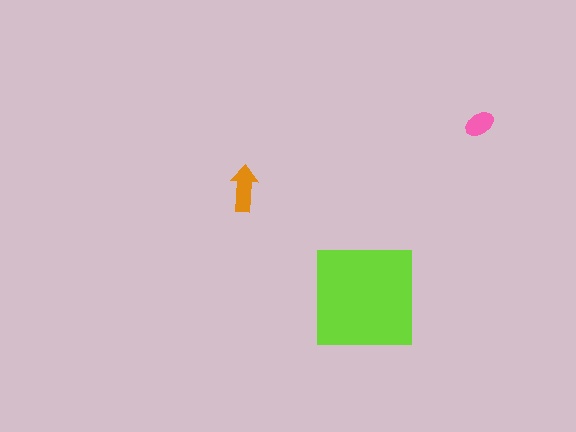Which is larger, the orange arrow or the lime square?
The lime square.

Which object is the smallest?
The pink ellipse.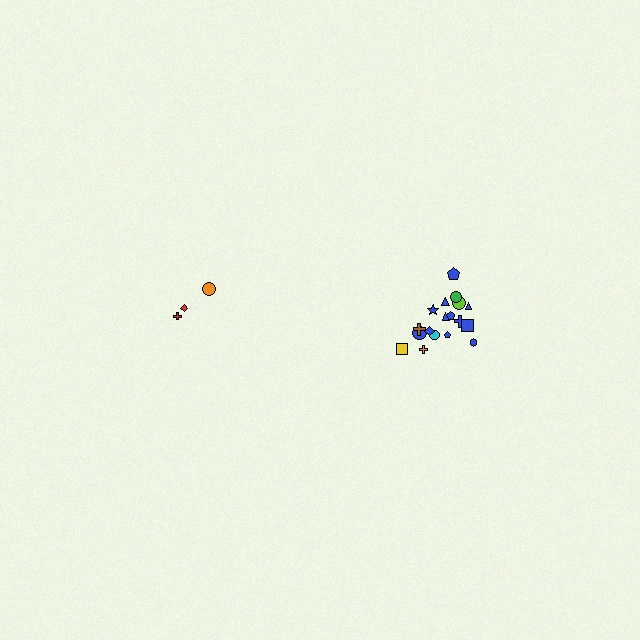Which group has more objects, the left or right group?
The right group.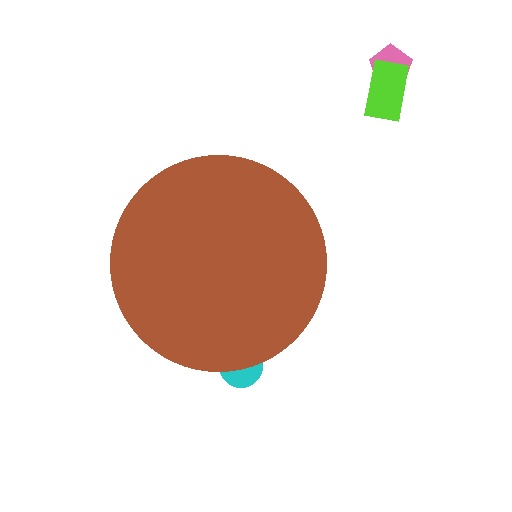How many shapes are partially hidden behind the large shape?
1 shape is partially hidden.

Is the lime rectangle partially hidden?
No, the lime rectangle is fully visible.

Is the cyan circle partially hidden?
Yes, the cyan circle is partially hidden behind the brown circle.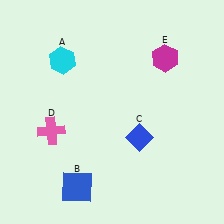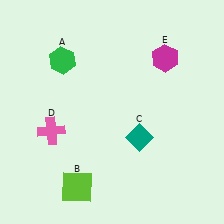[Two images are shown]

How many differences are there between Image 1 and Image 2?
There are 3 differences between the two images.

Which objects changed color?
A changed from cyan to green. B changed from blue to lime. C changed from blue to teal.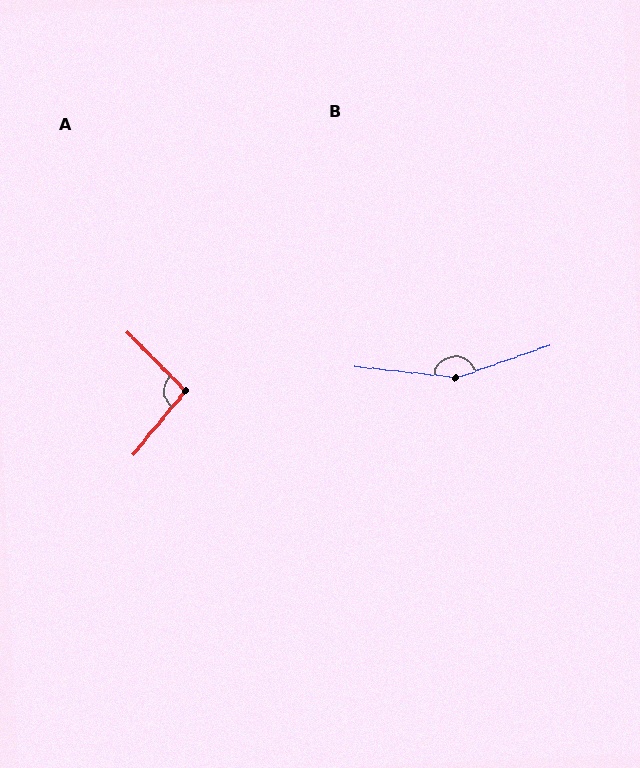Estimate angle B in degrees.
Approximately 154 degrees.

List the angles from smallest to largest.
A (96°), B (154°).